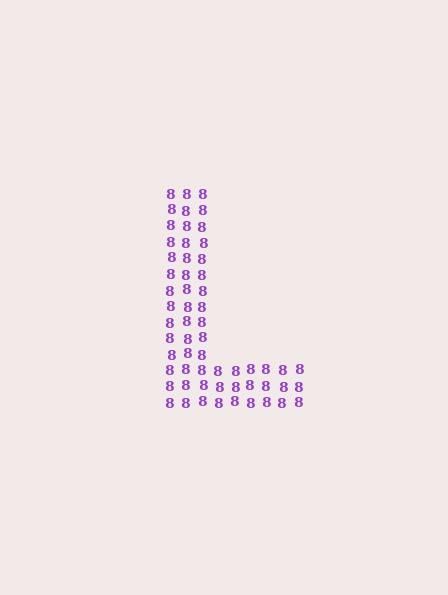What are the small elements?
The small elements are digit 8's.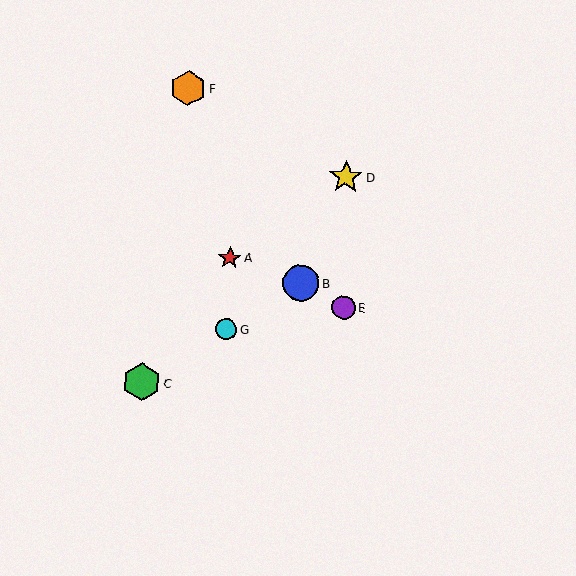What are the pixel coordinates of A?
Object A is at (230, 258).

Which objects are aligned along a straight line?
Objects B, C, G are aligned along a straight line.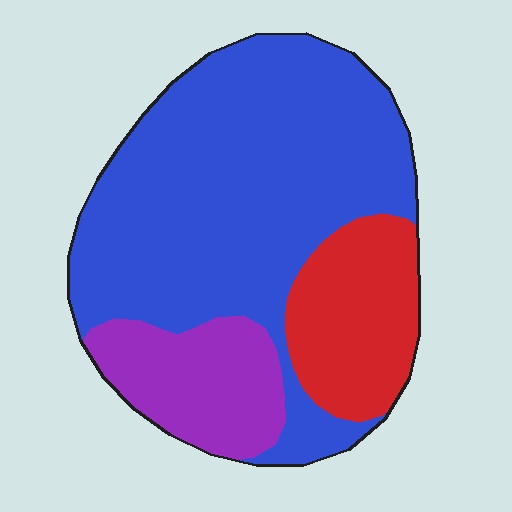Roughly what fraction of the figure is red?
Red covers 19% of the figure.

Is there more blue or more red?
Blue.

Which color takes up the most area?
Blue, at roughly 65%.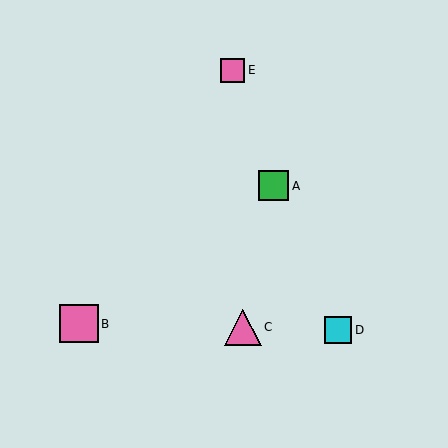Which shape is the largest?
The pink square (labeled B) is the largest.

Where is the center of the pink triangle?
The center of the pink triangle is at (243, 327).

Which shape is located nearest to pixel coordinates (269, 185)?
The green square (labeled A) at (274, 186) is nearest to that location.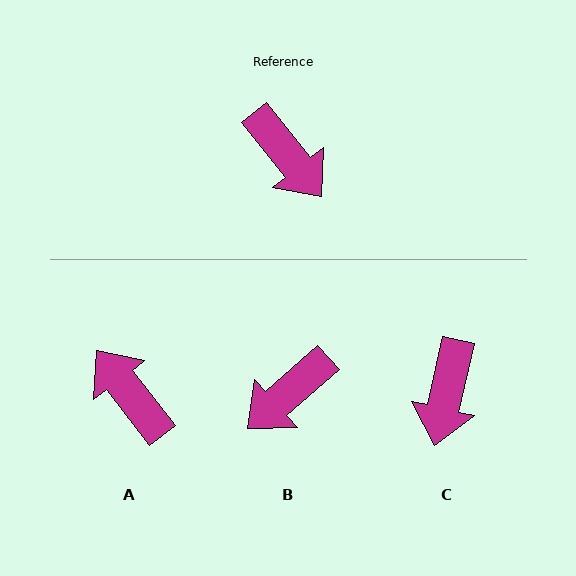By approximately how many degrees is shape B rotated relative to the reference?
Approximately 88 degrees clockwise.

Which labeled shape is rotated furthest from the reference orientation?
A, about 179 degrees away.